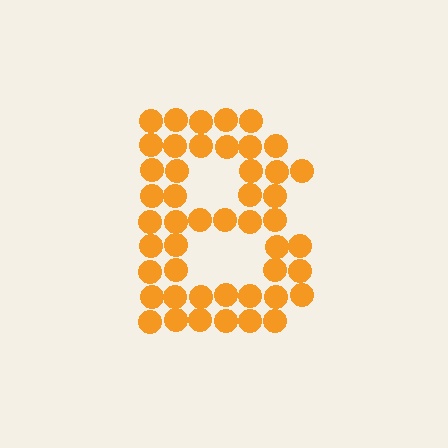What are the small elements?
The small elements are circles.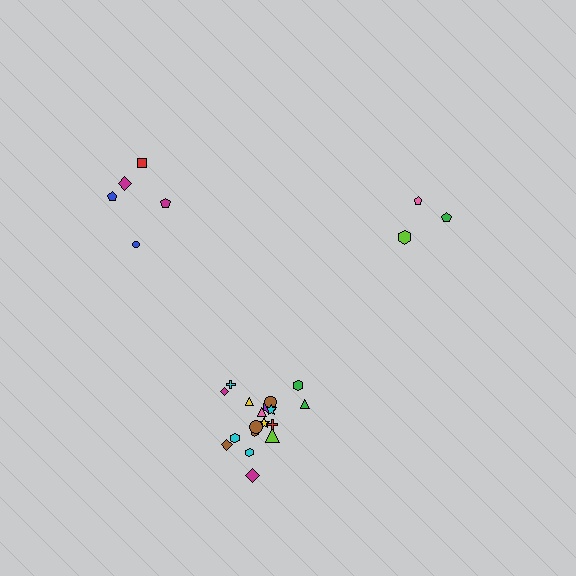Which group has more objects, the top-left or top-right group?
The top-left group.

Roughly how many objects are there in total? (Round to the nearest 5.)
Roughly 25 objects in total.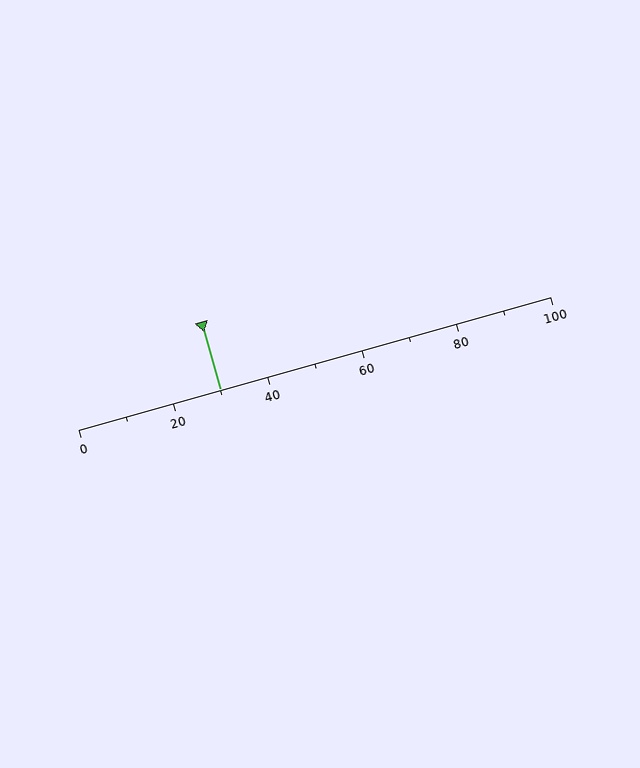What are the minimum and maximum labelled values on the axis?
The axis runs from 0 to 100.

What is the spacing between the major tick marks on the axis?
The major ticks are spaced 20 apart.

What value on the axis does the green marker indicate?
The marker indicates approximately 30.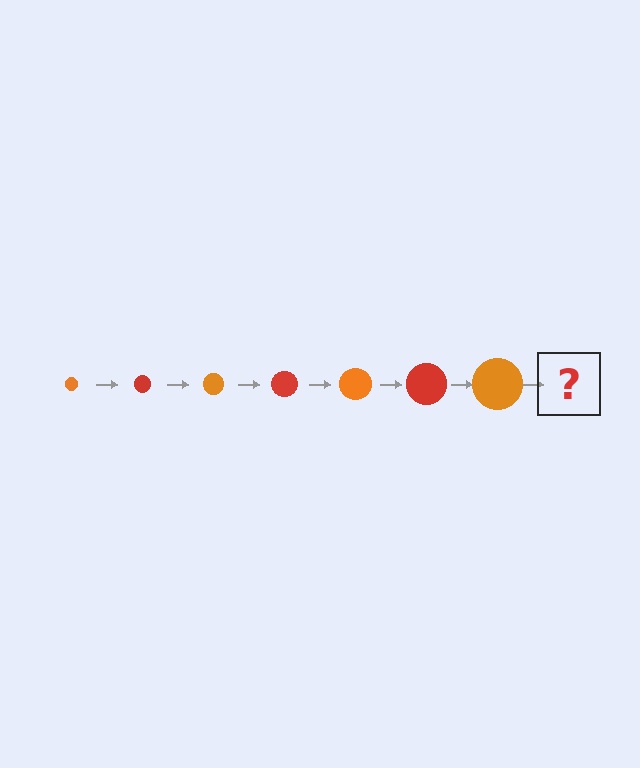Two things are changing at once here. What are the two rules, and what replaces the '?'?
The two rules are that the circle grows larger each step and the color cycles through orange and red. The '?' should be a red circle, larger than the previous one.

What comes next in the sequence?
The next element should be a red circle, larger than the previous one.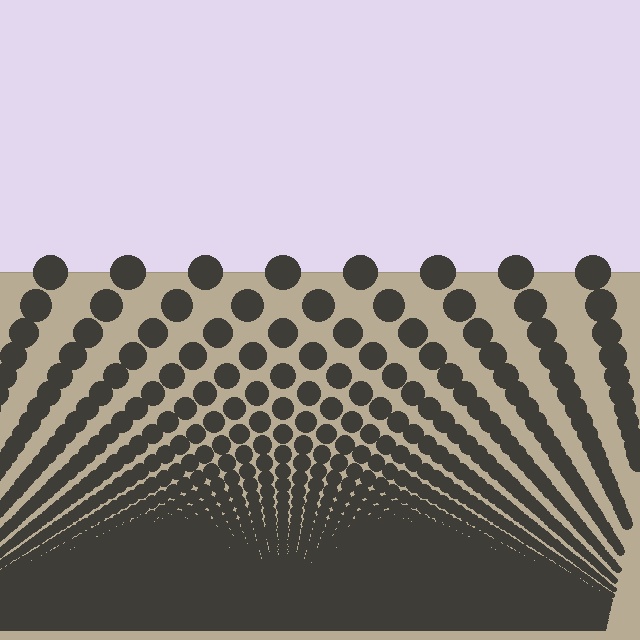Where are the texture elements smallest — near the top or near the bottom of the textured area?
Near the bottom.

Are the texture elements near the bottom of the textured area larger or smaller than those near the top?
Smaller. The gradient is inverted — elements near the bottom are smaller and denser.